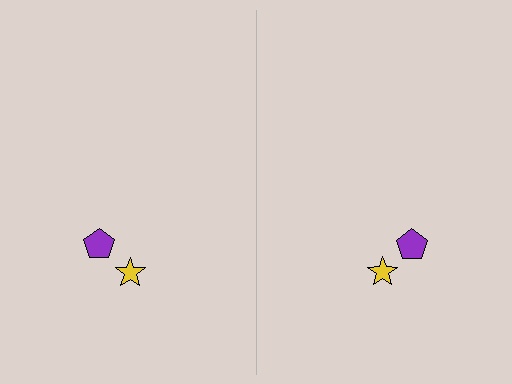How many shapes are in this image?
There are 4 shapes in this image.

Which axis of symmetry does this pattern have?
The pattern has a vertical axis of symmetry running through the center of the image.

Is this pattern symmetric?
Yes, this pattern has bilateral (reflection) symmetry.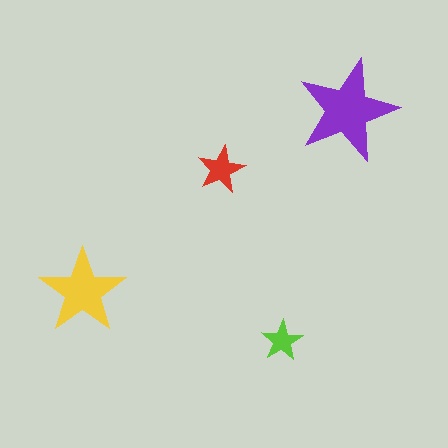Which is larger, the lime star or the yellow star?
The yellow one.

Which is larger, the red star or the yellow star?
The yellow one.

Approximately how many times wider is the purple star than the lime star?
About 2.5 times wider.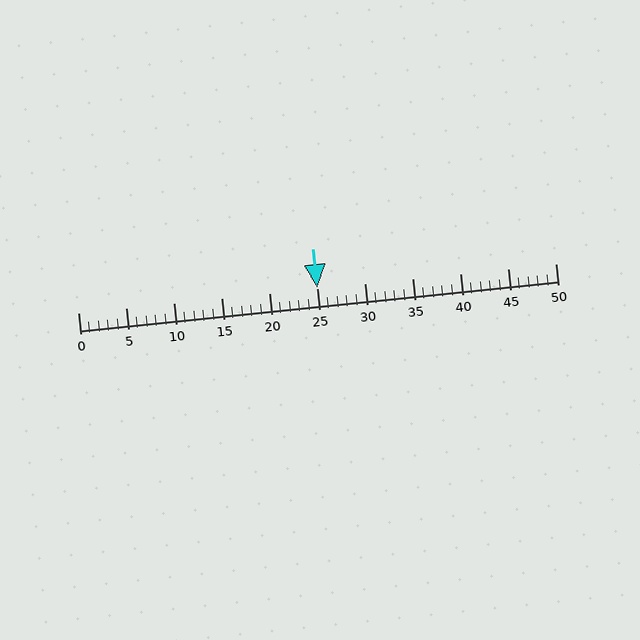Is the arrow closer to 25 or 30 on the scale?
The arrow is closer to 25.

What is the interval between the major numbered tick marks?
The major tick marks are spaced 5 units apart.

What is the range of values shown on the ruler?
The ruler shows values from 0 to 50.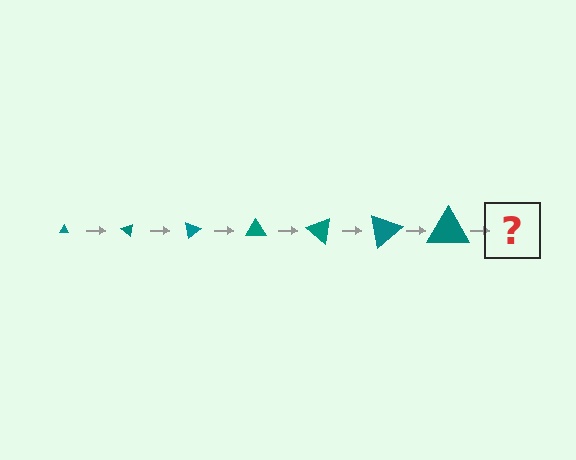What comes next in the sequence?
The next element should be a triangle, larger than the previous one and rotated 280 degrees from the start.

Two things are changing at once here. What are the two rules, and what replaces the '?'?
The two rules are that the triangle grows larger each step and it rotates 40 degrees each step. The '?' should be a triangle, larger than the previous one and rotated 280 degrees from the start.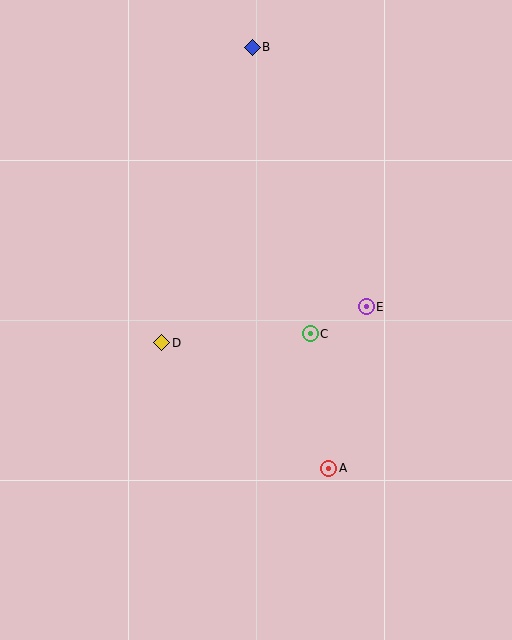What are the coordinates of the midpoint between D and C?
The midpoint between D and C is at (236, 338).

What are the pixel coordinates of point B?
Point B is at (252, 47).